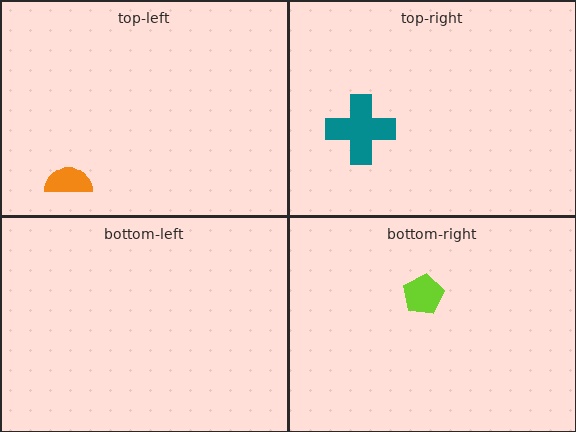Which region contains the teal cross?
The top-right region.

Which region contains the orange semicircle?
The top-left region.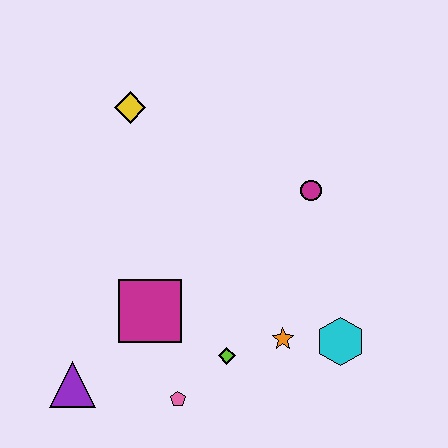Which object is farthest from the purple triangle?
The magenta circle is farthest from the purple triangle.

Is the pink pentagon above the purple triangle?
No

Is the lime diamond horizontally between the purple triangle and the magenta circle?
Yes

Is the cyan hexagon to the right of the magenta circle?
Yes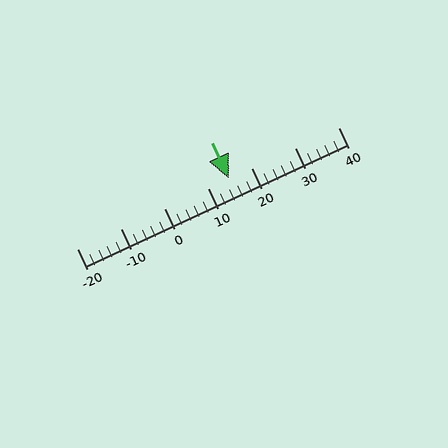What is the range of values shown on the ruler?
The ruler shows values from -20 to 40.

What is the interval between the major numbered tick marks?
The major tick marks are spaced 10 units apart.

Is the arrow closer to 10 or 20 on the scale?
The arrow is closer to 10.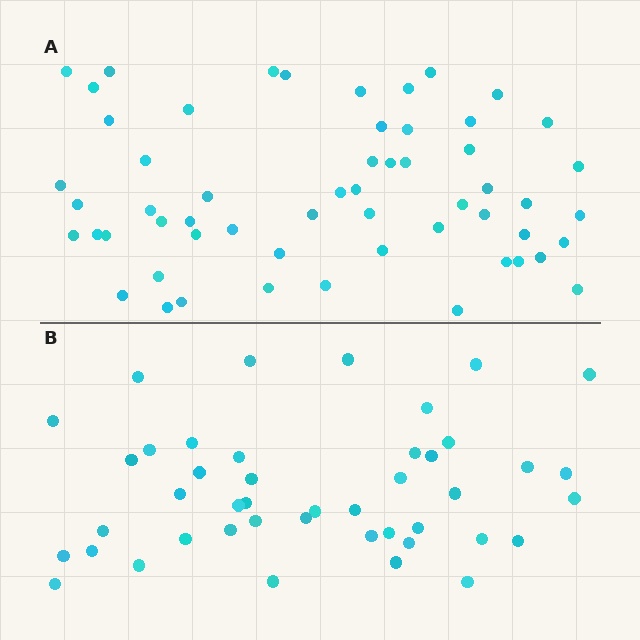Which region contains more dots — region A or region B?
Region A (the top region) has more dots.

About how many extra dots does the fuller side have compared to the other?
Region A has approximately 15 more dots than region B.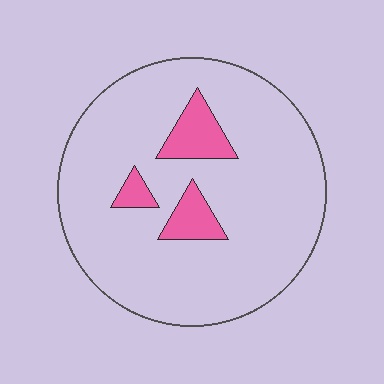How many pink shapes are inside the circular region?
3.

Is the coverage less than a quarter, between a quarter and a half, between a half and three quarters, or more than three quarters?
Less than a quarter.